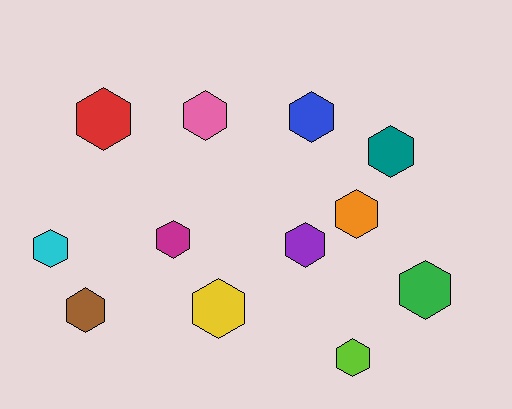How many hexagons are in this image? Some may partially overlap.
There are 12 hexagons.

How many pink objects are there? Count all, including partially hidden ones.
There is 1 pink object.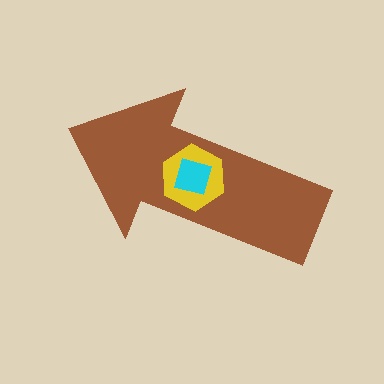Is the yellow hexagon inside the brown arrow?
Yes.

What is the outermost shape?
The brown arrow.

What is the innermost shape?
The cyan diamond.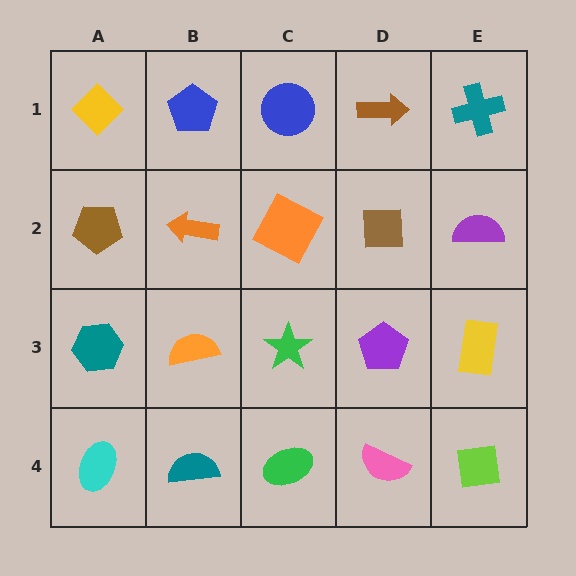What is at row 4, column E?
A lime square.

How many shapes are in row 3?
5 shapes.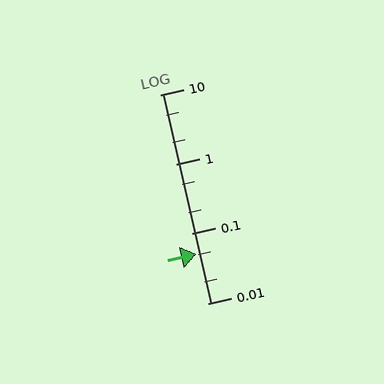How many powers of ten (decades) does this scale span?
The scale spans 3 decades, from 0.01 to 10.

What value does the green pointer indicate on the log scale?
The pointer indicates approximately 0.051.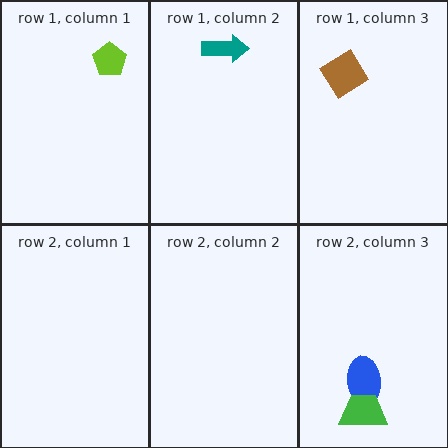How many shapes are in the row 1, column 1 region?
1.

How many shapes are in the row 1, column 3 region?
1.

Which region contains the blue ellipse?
The row 2, column 3 region.